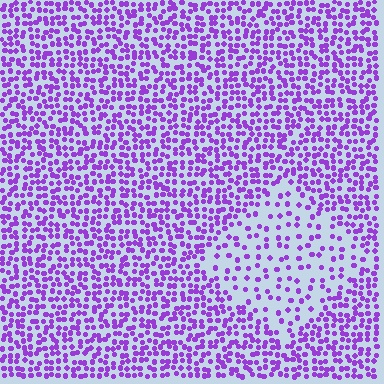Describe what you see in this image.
The image contains small purple elements arranged at two different densities. A diamond-shaped region is visible where the elements are less densely packed than the surrounding area.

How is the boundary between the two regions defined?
The boundary is defined by a change in element density (approximately 2.3x ratio). All elements are the same color, size, and shape.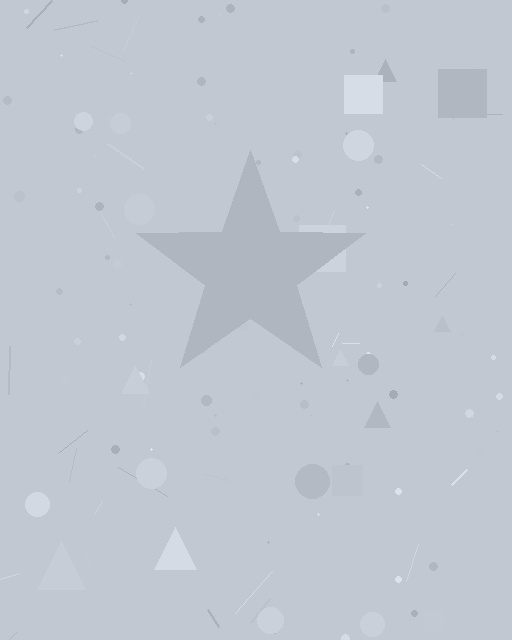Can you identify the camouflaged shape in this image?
The camouflaged shape is a star.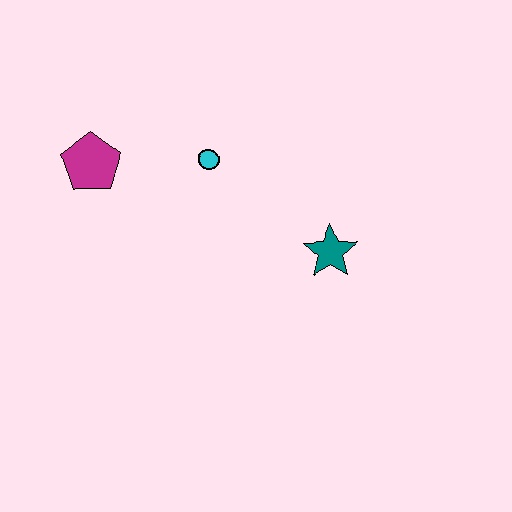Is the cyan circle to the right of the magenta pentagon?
Yes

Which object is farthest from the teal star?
The magenta pentagon is farthest from the teal star.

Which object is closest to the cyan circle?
The magenta pentagon is closest to the cyan circle.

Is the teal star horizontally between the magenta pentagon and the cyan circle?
No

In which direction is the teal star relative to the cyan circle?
The teal star is to the right of the cyan circle.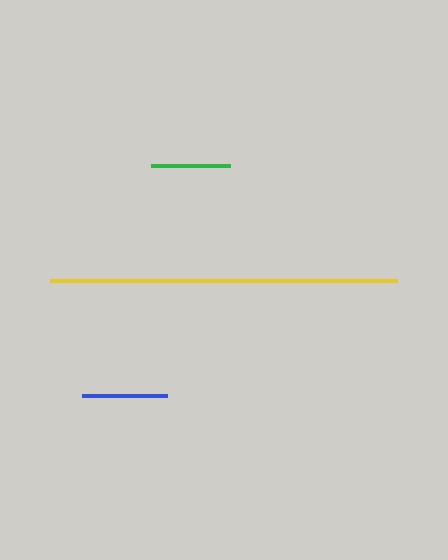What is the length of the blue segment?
The blue segment is approximately 85 pixels long.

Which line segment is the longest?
The yellow line is the longest at approximately 347 pixels.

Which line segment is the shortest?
The green line is the shortest at approximately 78 pixels.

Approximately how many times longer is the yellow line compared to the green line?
The yellow line is approximately 4.4 times the length of the green line.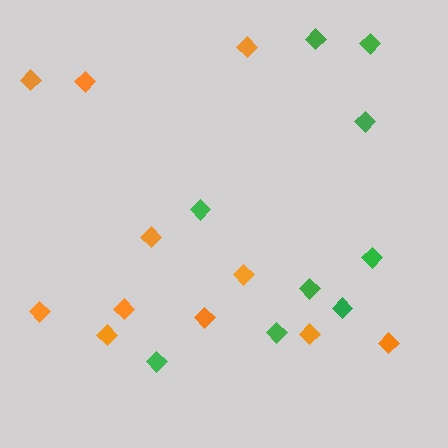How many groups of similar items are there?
There are 2 groups: one group of green diamonds (9) and one group of orange diamonds (11).